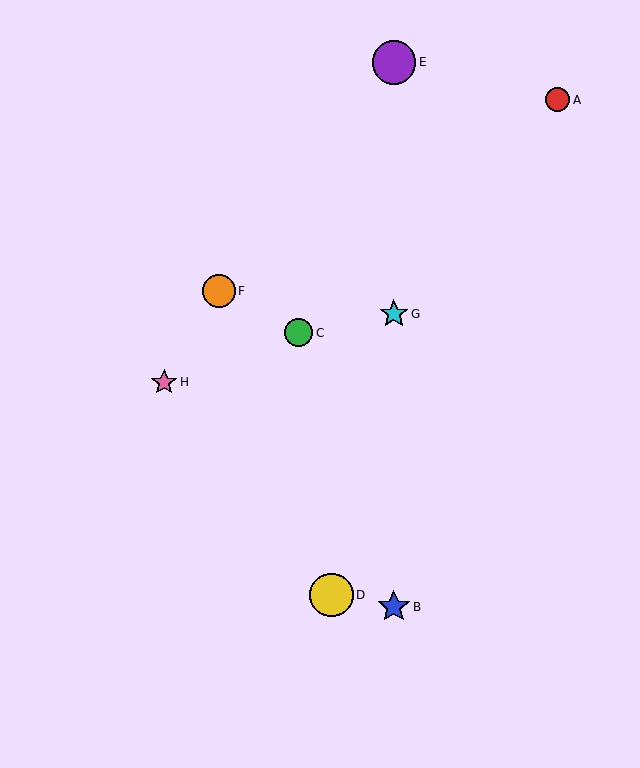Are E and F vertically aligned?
No, E is at x≈394 and F is at x≈219.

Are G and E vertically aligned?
Yes, both are at x≈394.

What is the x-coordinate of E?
Object E is at x≈394.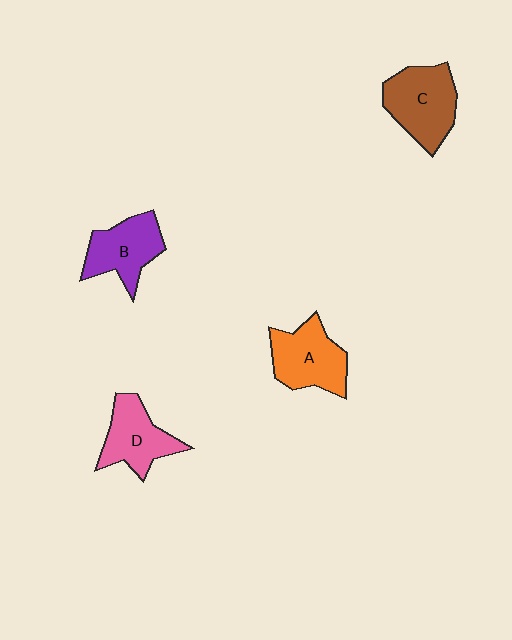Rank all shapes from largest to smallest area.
From largest to smallest: C (brown), A (orange), B (purple), D (pink).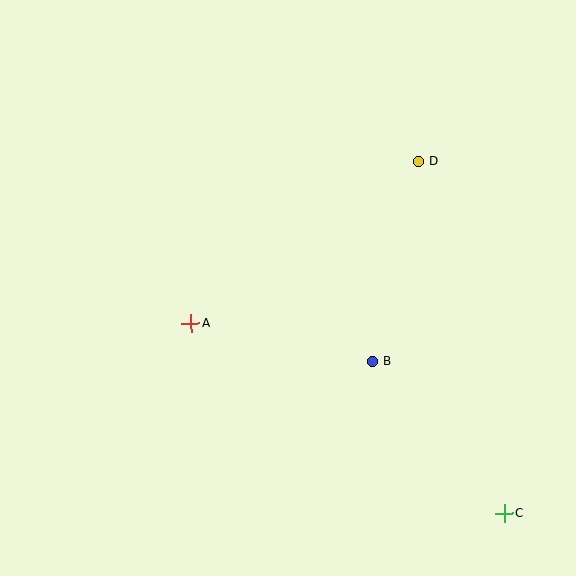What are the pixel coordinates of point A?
Point A is at (191, 324).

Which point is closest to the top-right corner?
Point D is closest to the top-right corner.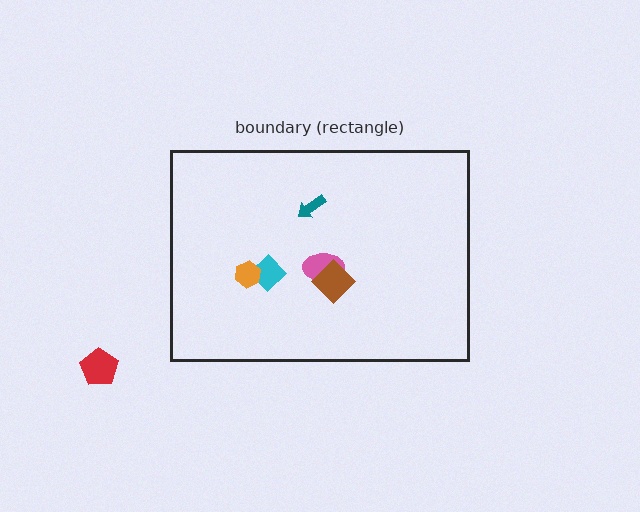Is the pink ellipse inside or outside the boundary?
Inside.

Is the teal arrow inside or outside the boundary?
Inside.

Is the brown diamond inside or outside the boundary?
Inside.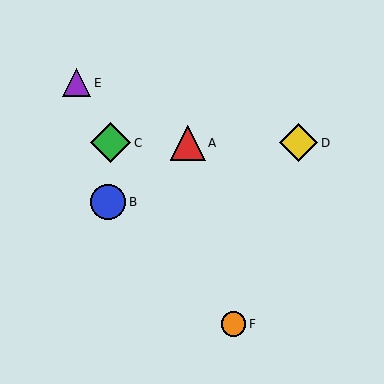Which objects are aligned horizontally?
Objects A, C, D are aligned horizontally.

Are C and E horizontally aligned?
No, C is at y≈143 and E is at y≈83.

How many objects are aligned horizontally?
3 objects (A, C, D) are aligned horizontally.